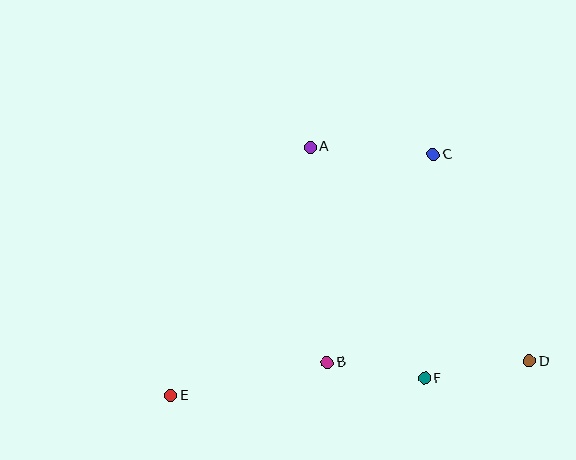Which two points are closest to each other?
Points B and F are closest to each other.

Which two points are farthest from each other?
Points D and E are farthest from each other.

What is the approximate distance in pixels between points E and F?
The distance between E and F is approximately 255 pixels.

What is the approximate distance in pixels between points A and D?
The distance between A and D is approximately 307 pixels.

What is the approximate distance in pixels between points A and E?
The distance between A and E is approximately 285 pixels.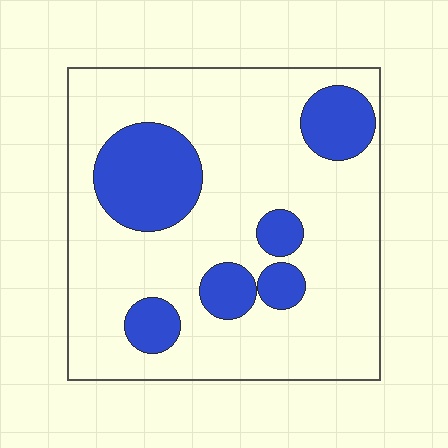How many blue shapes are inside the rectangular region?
6.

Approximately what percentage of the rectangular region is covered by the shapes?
Approximately 25%.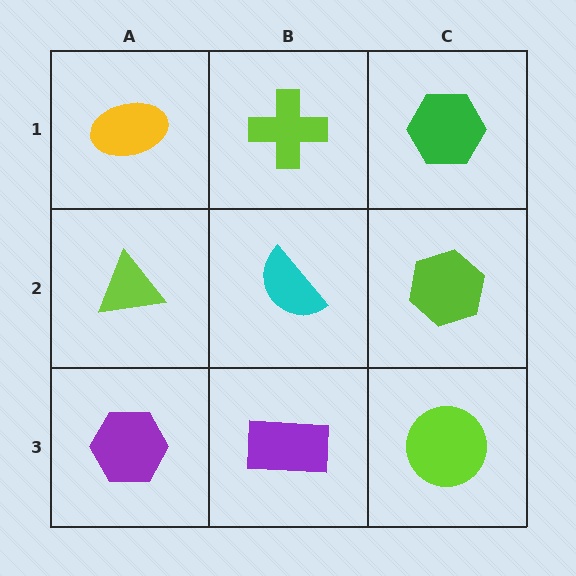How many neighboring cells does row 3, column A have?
2.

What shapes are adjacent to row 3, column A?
A lime triangle (row 2, column A), a purple rectangle (row 3, column B).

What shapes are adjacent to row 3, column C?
A lime hexagon (row 2, column C), a purple rectangle (row 3, column B).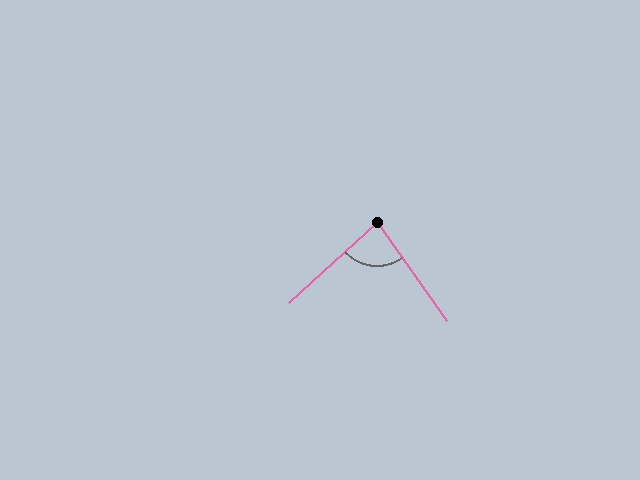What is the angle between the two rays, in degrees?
Approximately 83 degrees.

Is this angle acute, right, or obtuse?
It is acute.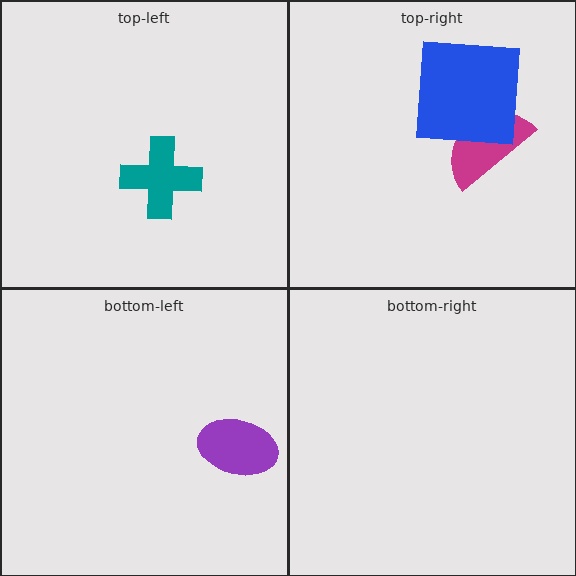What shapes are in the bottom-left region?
The purple ellipse.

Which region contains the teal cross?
The top-left region.